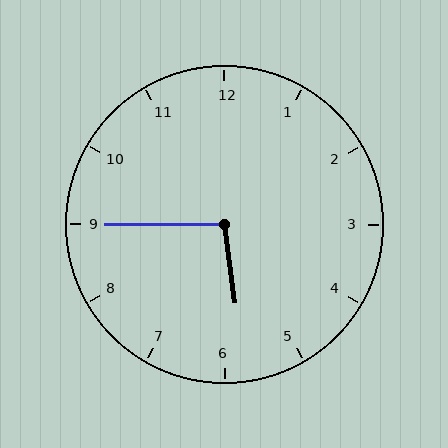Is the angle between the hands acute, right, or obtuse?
It is obtuse.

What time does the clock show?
5:45.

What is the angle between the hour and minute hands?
Approximately 98 degrees.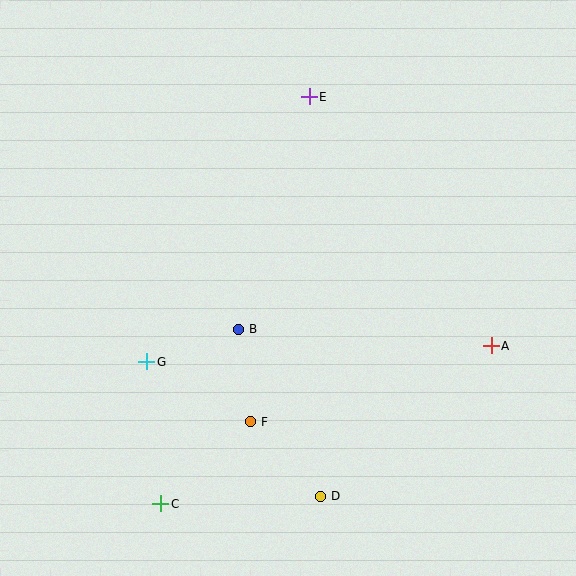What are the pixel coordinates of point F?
Point F is at (251, 422).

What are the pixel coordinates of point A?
Point A is at (491, 346).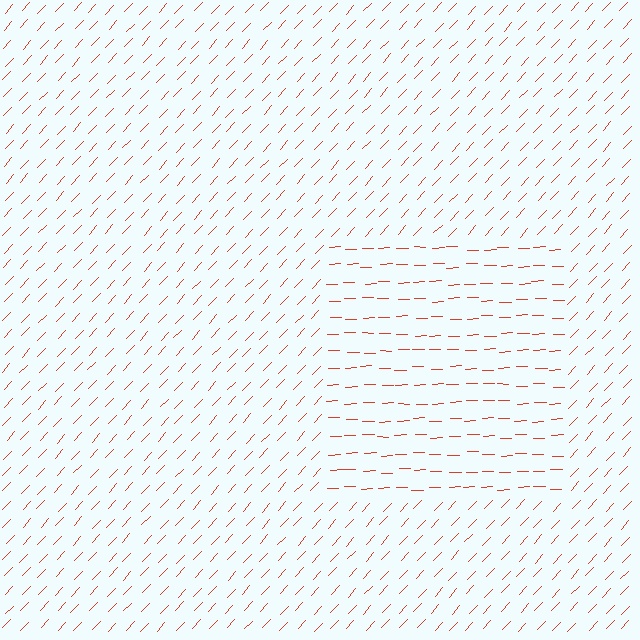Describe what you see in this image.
The image is filled with small red line segments. A rectangle region in the image has lines oriented differently from the surrounding lines, creating a visible texture boundary.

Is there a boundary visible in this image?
Yes, there is a texture boundary formed by a change in line orientation.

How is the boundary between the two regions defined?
The boundary is defined purely by a change in line orientation (approximately 45 degrees difference). All lines are the same color and thickness.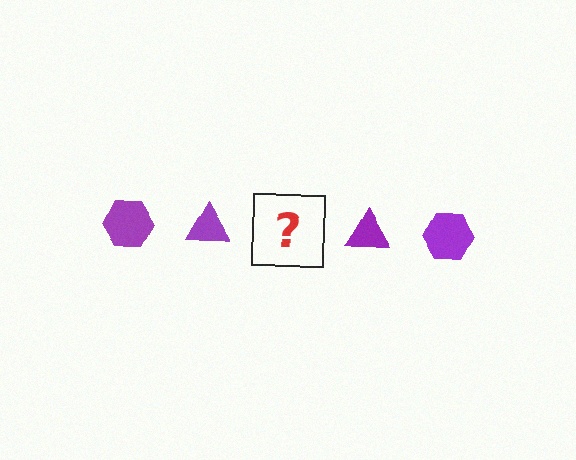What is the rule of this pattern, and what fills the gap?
The rule is that the pattern cycles through hexagon, triangle shapes in purple. The gap should be filled with a purple hexagon.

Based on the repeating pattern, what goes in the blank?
The blank should be a purple hexagon.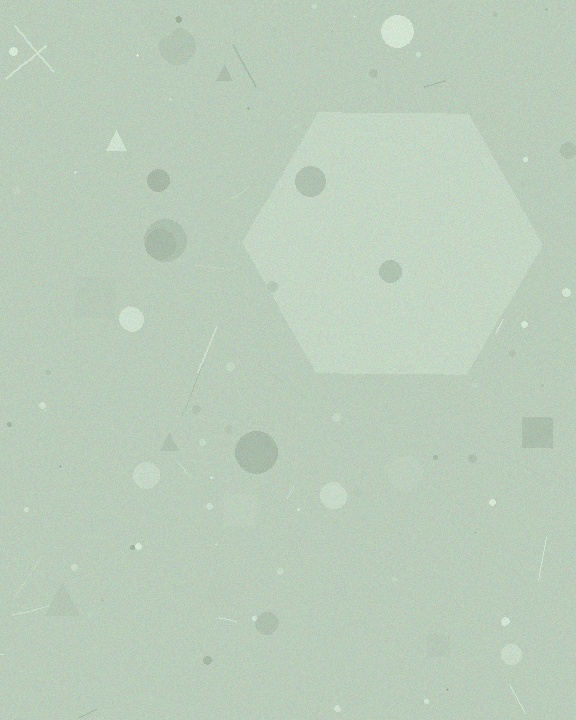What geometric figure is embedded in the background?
A hexagon is embedded in the background.